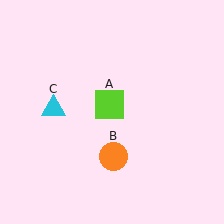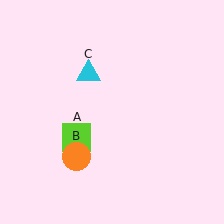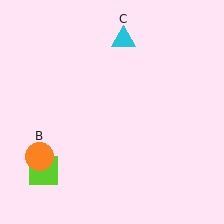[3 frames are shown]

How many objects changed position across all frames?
3 objects changed position: lime square (object A), orange circle (object B), cyan triangle (object C).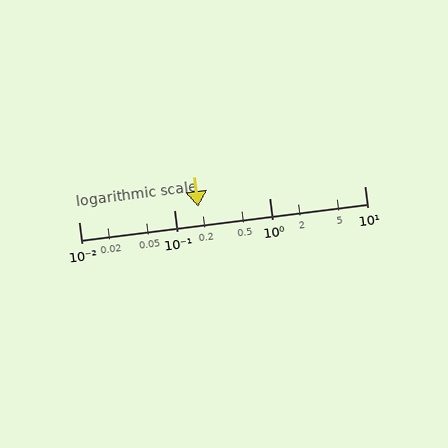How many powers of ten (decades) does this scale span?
The scale spans 3 decades, from 0.01 to 10.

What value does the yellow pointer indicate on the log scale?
The pointer indicates approximately 0.18.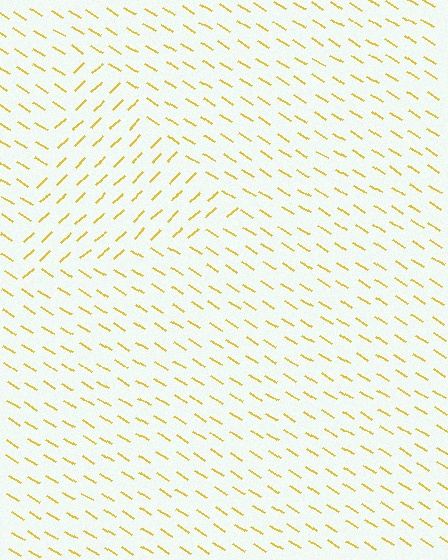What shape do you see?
I see a triangle.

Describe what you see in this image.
The image is filled with small yellow line segments. A triangle region in the image has lines oriented differently from the surrounding lines, creating a visible texture boundary.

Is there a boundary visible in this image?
Yes, there is a texture boundary formed by a change in line orientation.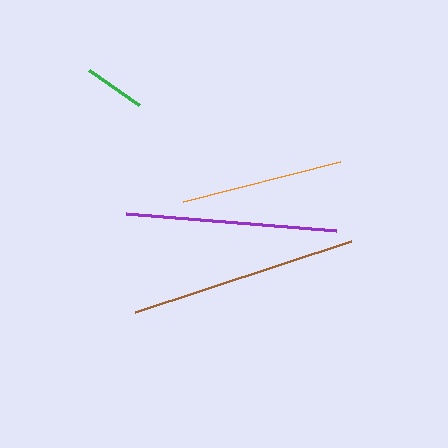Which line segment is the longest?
The brown line is the longest at approximately 227 pixels.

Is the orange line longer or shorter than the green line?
The orange line is longer than the green line.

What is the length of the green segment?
The green segment is approximately 60 pixels long.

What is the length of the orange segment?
The orange segment is approximately 162 pixels long.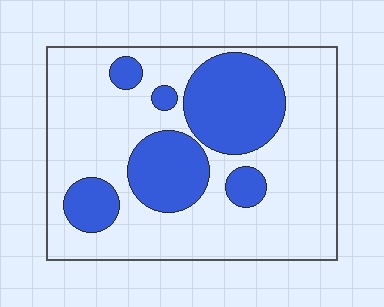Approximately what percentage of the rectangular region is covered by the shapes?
Approximately 30%.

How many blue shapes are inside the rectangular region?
6.